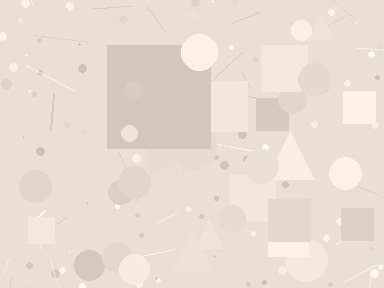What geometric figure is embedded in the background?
A square is embedded in the background.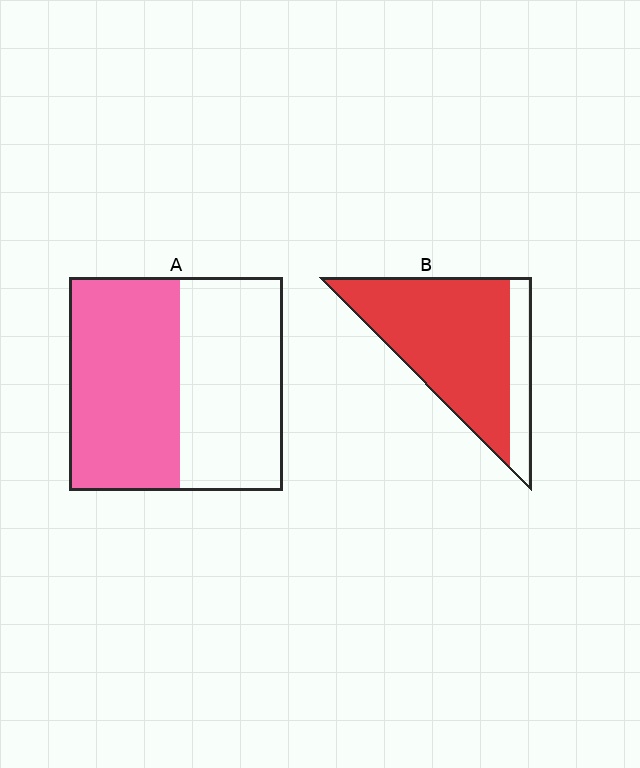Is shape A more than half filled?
Roughly half.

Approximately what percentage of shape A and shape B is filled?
A is approximately 50% and B is approximately 80%.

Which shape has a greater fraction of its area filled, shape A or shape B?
Shape B.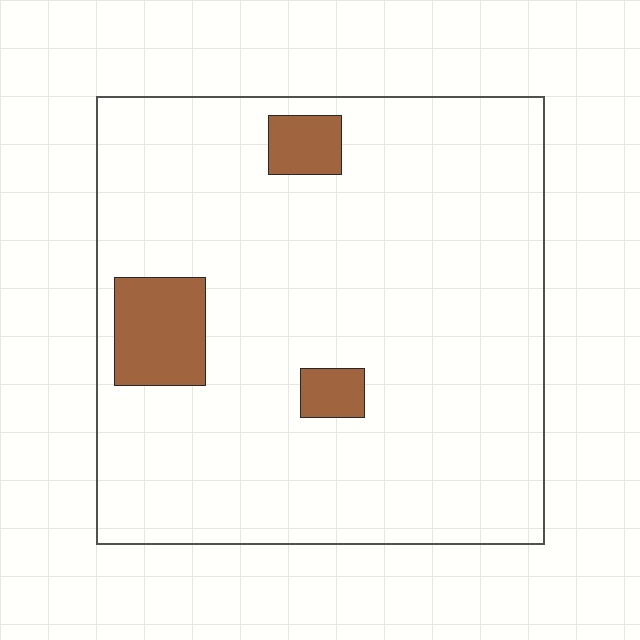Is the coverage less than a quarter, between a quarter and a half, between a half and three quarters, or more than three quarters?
Less than a quarter.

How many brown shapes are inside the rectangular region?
3.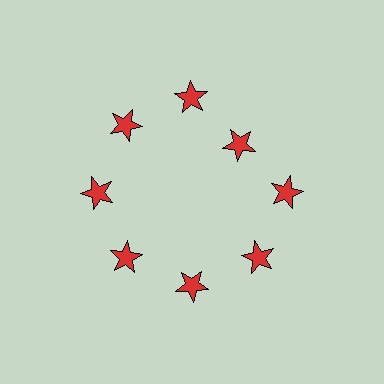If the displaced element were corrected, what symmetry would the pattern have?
It would have 8-fold rotational symmetry — the pattern would map onto itself every 45 degrees.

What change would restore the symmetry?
The symmetry would be restored by moving it outward, back onto the ring so that all 8 stars sit at equal angles and equal distance from the center.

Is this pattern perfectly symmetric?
No. The 8 red stars are arranged in a ring, but one element near the 2 o'clock position is pulled inward toward the center, breaking the 8-fold rotational symmetry.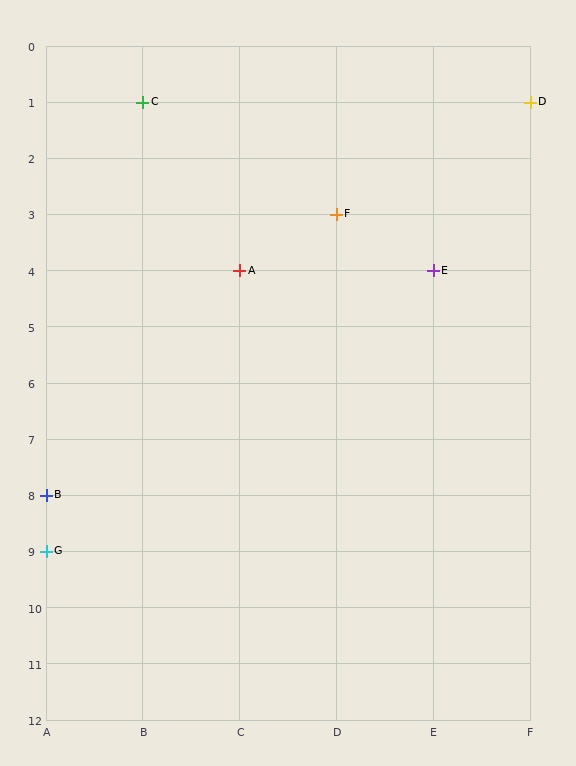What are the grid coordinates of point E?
Point E is at grid coordinates (E, 4).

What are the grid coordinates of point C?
Point C is at grid coordinates (B, 1).